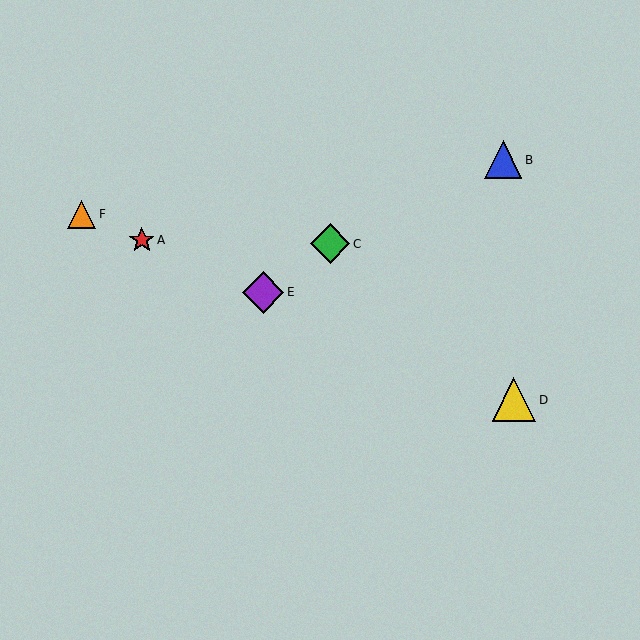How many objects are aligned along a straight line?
4 objects (A, D, E, F) are aligned along a straight line.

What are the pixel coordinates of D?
Object D is at (514, 400).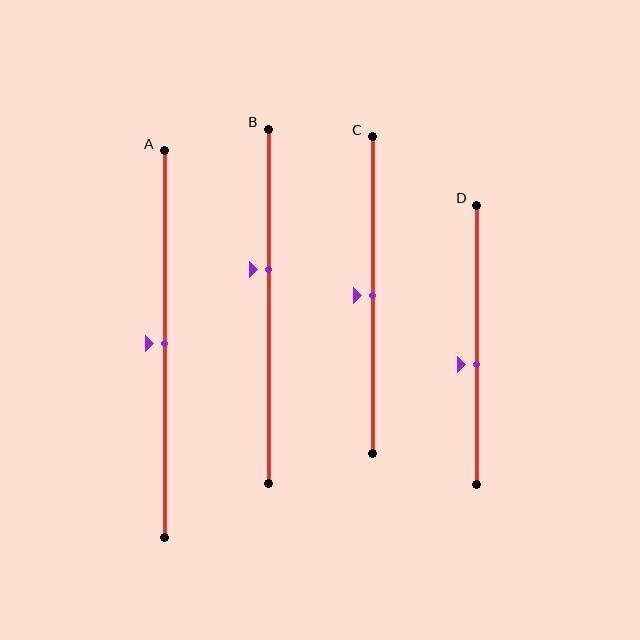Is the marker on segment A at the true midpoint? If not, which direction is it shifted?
Yes, the marker on segment A is at the true midpoint.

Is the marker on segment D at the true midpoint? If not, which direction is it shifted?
No, the marker on segment D is shifted downward by about 7% of the segment length.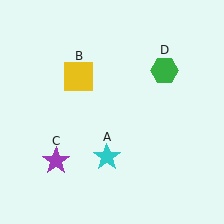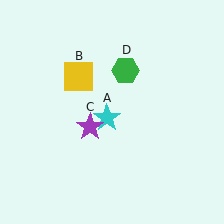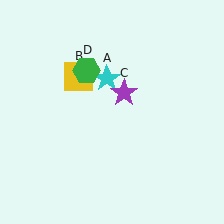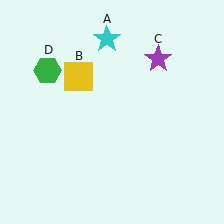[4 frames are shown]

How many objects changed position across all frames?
3 objects changed position: cyan star (object A), purple star (object C), green hexagon (object D).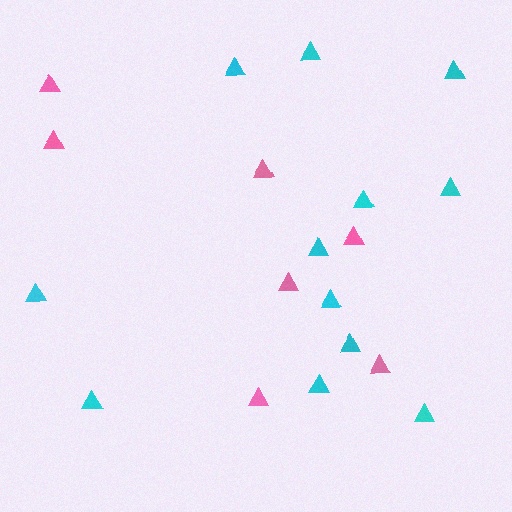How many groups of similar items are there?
There are 2 groups: one group of cyan triangles (12) and one group of pink triangles (7).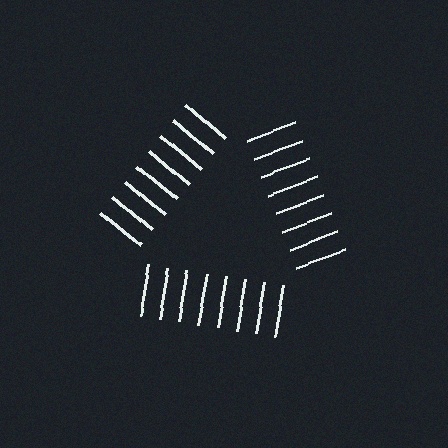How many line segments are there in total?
24 — 8 along each of the 3 edges.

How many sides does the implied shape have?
3 sides — the line-ends trace a triangle.